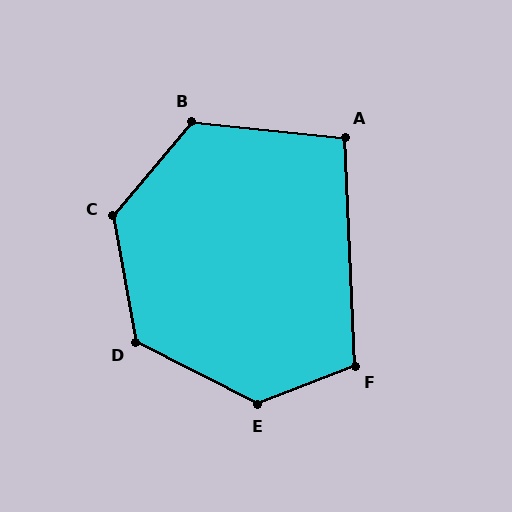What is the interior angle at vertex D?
Approximately 127 degrees (obtuse).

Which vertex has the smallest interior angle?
A, at approximately 98 degrees.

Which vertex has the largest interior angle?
E, at approximately 132 degrees.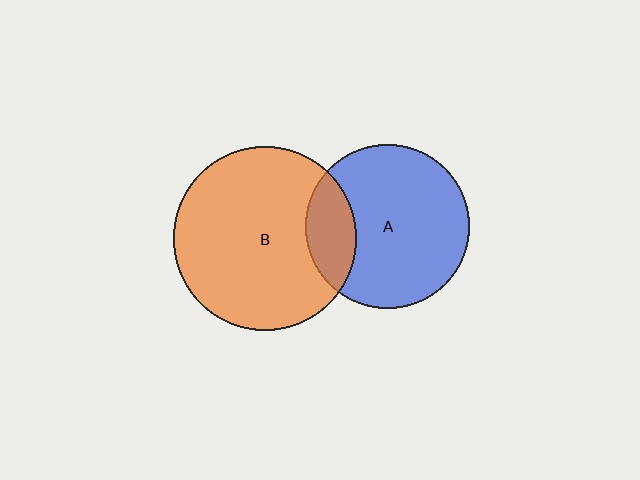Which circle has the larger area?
Circle B (orange).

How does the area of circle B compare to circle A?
Approximately 1.3 times.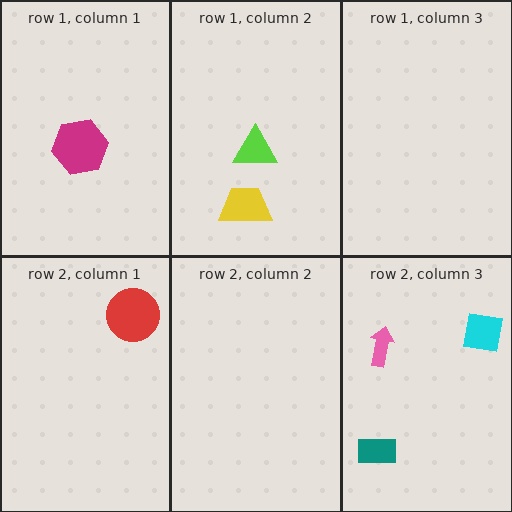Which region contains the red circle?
The row 2, column 1 region.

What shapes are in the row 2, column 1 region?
The red circle.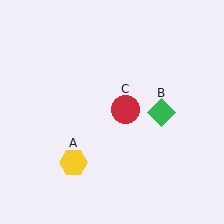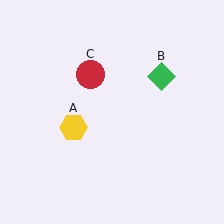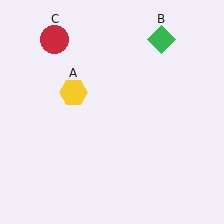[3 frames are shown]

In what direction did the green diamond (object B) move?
The green diamond (object B) moved up.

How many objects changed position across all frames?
3 objects changed position: yellow hexagon (object A), green diamond (object B), red circle (object C).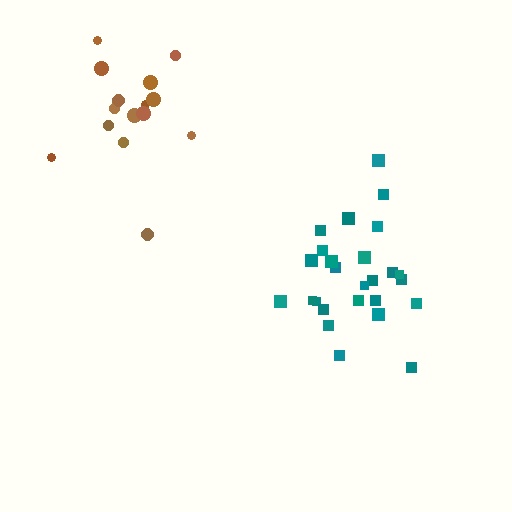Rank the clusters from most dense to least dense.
teal, brown.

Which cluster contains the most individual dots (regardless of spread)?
Teal (26).